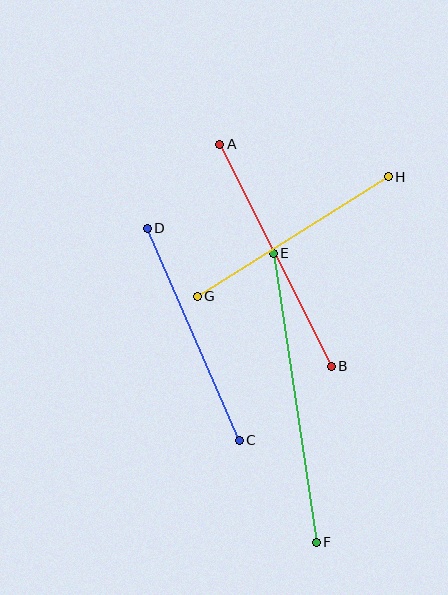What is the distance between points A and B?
The distance is approximately 248 pixels.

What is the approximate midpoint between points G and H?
The midpoint is at approximately (293, 237) pixels.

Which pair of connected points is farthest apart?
Points E and F are farthest apart.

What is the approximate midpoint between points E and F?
The midpoint is at approximately (295, 398) pixels.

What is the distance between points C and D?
The distance is approximately 231 pixels.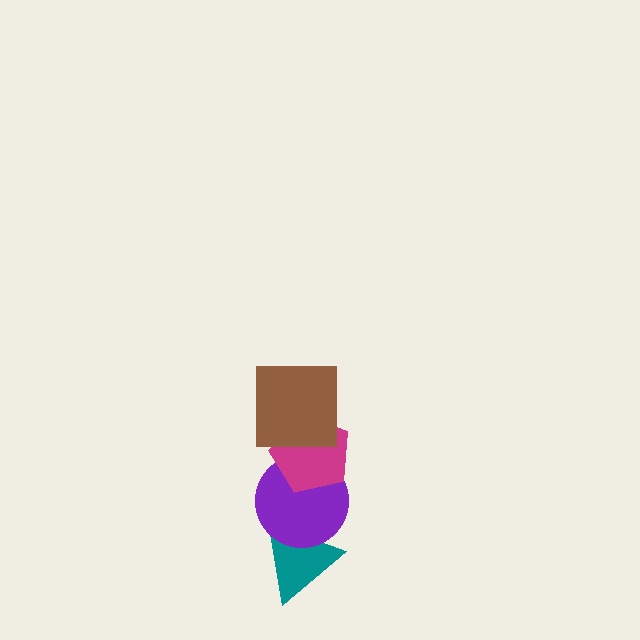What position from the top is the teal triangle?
The teal triangle is 4th from the top.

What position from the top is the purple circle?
The purple circle is 3rd from the top.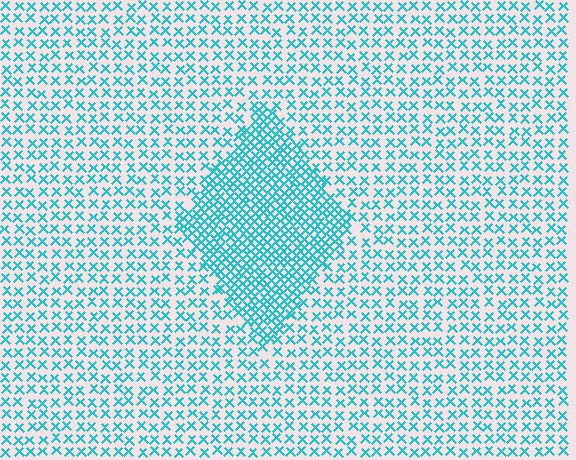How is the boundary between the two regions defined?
The boundary is defined by a change in element density (approximately 2.2x ratio). All elements are the same color, size, and shape.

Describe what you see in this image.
The image contains small cyan elements arranged at two different densities. A diamond-shaped region is visible where the elements are more densely packed than the surrounding area.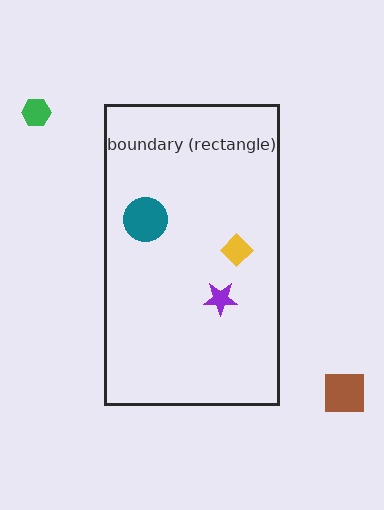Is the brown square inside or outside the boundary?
Outside.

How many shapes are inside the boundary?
3 inside, 2 outside.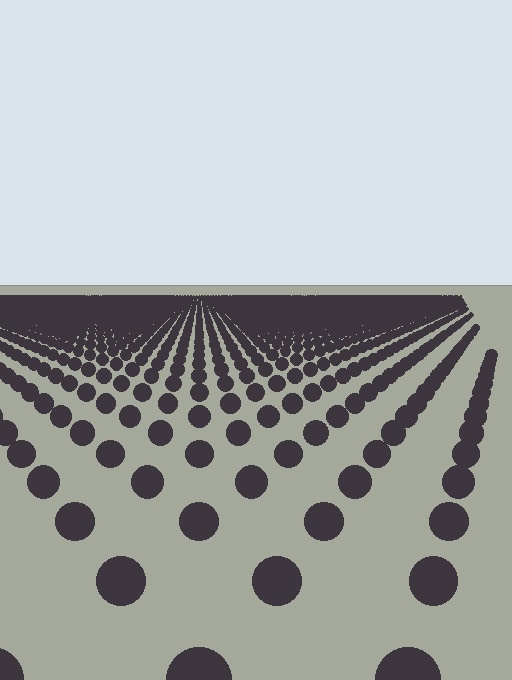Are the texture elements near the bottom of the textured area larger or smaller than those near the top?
Larger. Near the bottom, elements are closer to the viewer and appear at a bigger on-screen size.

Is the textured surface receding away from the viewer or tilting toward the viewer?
The surface is receding away from the viewer. Texture elements get smaller and denser toward the top.